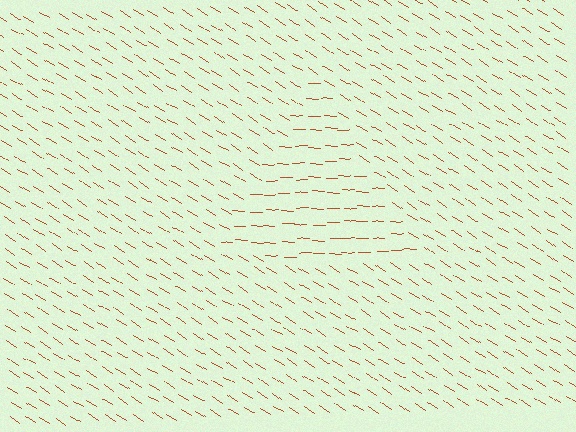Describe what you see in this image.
The image is filled with small brown line segments. A triangle region in the image has lines oriented differently from the surrounding lines, creating a visible texture boundary.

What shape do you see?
I see a triangle.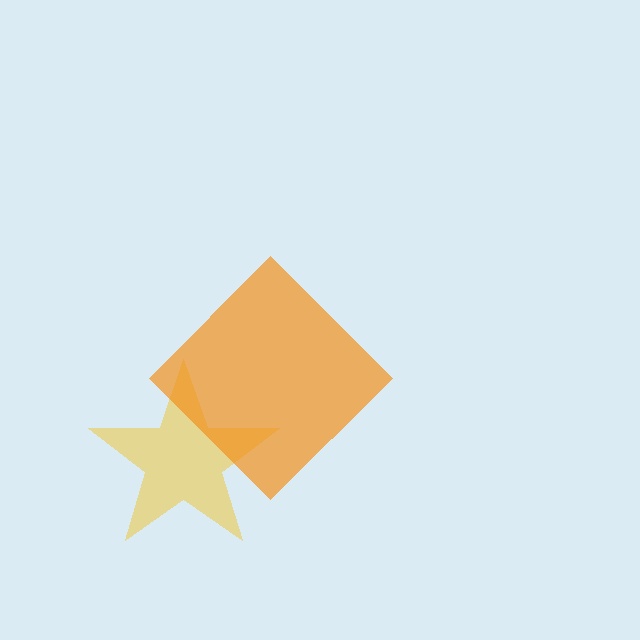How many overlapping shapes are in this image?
There are 2 overlapping shapes in the image.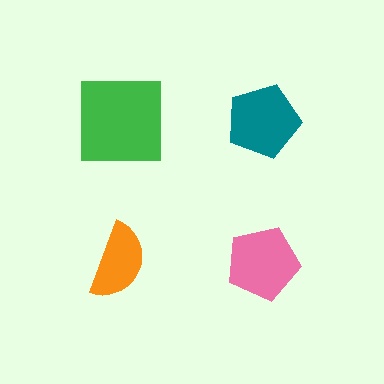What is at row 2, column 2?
A pink pentagon.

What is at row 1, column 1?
A green square.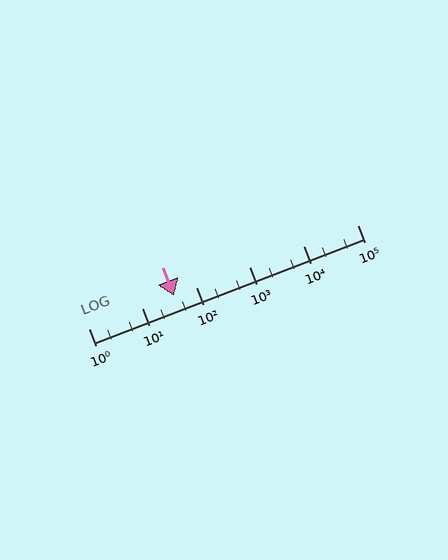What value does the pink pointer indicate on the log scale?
The pointer indicates approximately 39.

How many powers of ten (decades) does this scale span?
The scale spans 5 decades, from 1 to 100000.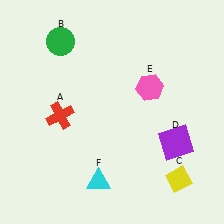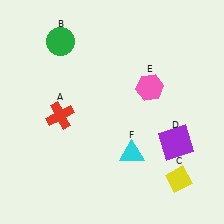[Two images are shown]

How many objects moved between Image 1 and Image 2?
1 object moved between the two images.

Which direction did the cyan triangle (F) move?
The cyan triangle (F) moved right.